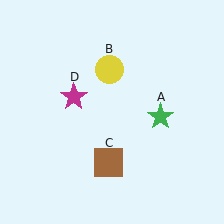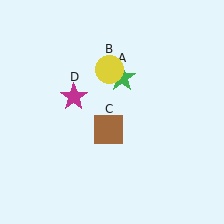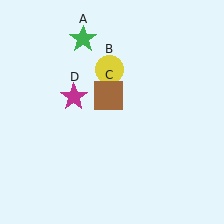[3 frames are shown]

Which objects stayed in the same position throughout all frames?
Yellow circle (object B) and magenta star (object D) remained stationary.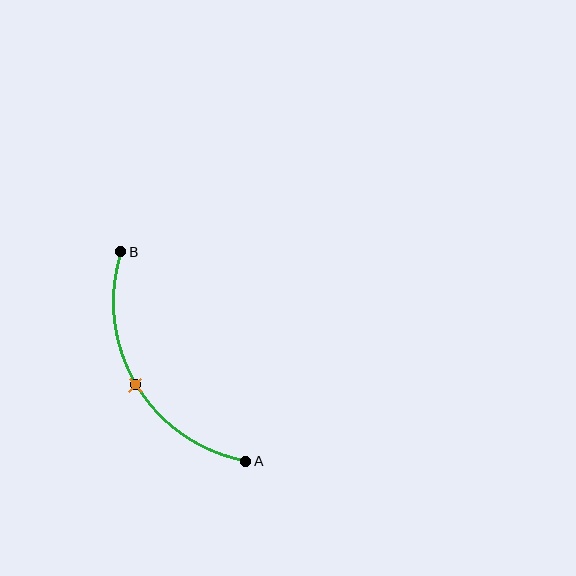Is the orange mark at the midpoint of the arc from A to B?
Yes. The orange mark lies on the arc at equal arc-length from both A and B — it is the arc midpoint.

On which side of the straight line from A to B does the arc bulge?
The arc bulges to the left of the straight line connecting A and B.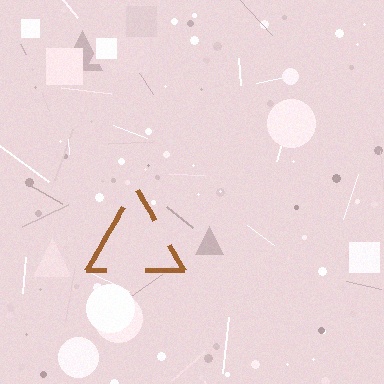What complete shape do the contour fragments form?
The contour fragments form a triangle.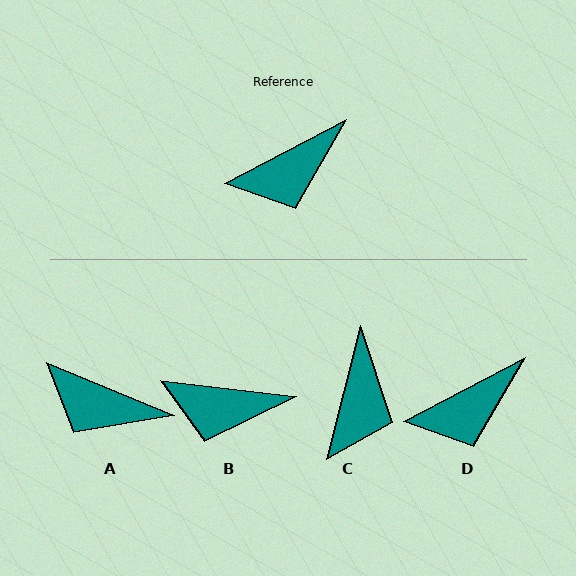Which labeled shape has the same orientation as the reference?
D.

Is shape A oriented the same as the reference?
No, it is off by about 50 degrees.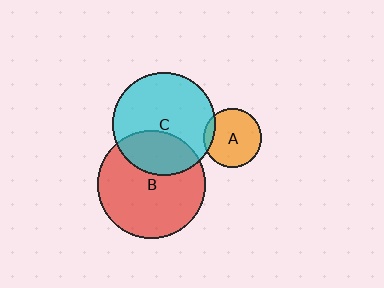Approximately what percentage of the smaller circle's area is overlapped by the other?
Approximately 30%.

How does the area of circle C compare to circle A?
Approximately 3.1 times.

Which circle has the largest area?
Circle B (red).